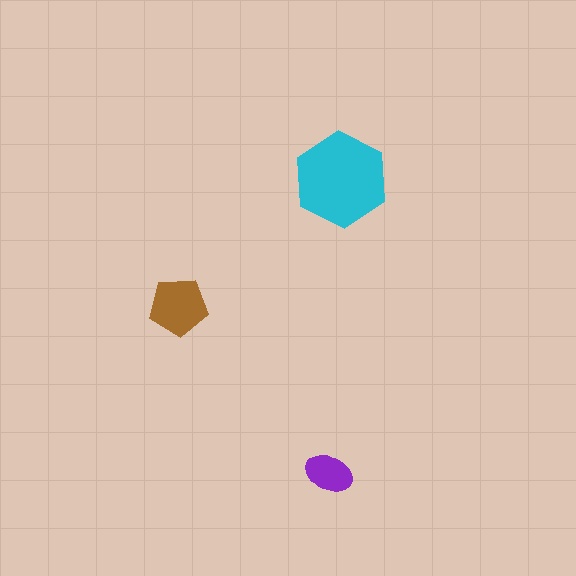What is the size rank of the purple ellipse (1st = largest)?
3rd.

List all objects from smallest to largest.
The purple ellipse, the brown pentagon, the cyan hexagon.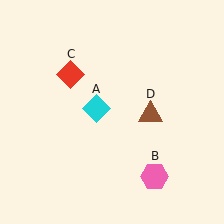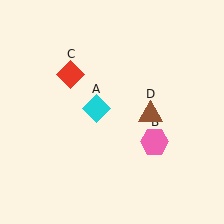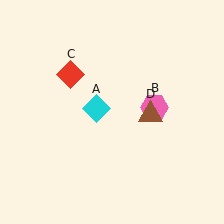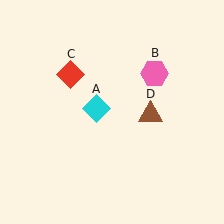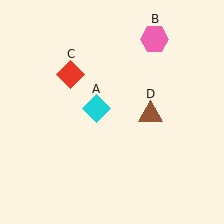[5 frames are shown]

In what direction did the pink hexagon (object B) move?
The pink hexagon (object B) moved up.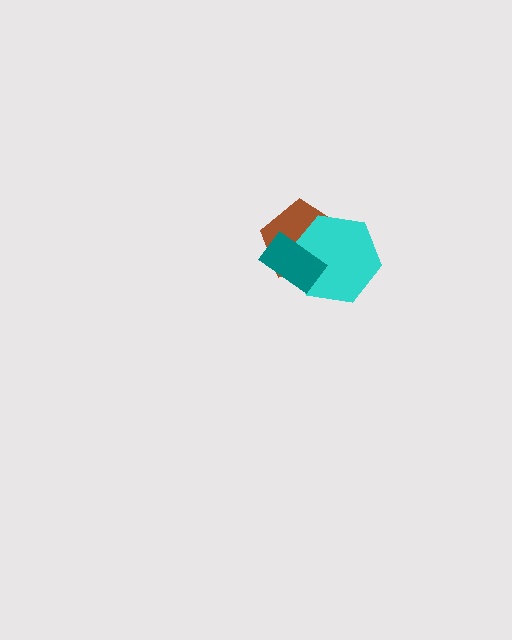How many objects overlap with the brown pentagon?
2 objects overlap with the brown pentagon.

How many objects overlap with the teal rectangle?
2 objects overlap with the teal rectangle.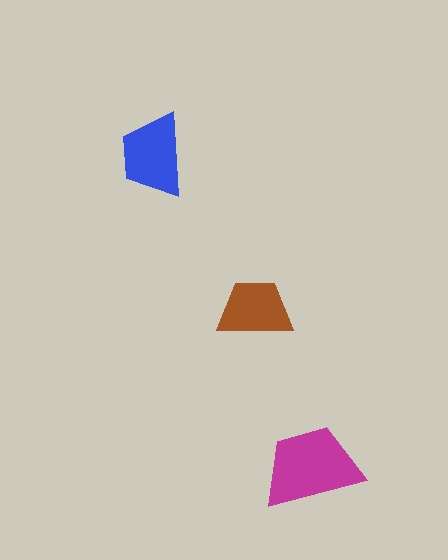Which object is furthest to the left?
The blue trapezoid is leftmost.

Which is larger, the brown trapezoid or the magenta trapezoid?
The magenta one.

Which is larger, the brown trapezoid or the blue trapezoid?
The blue one.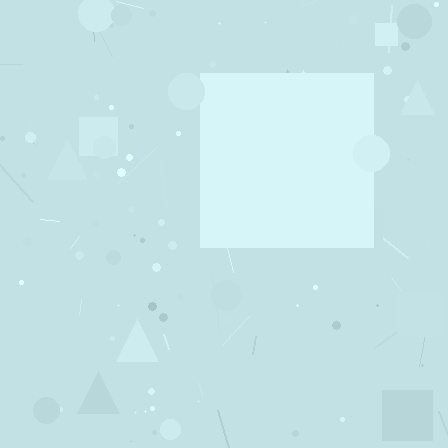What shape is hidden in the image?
A square is hidden in the image.